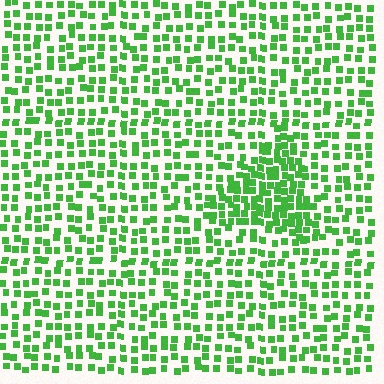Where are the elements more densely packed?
The elements are more densely packed inside the triangle boundary.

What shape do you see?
I see a triangle.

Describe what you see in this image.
The image contains small green elements arranged at two different densities. A triangle-shaped region is visible where the elements are more densely packed than the surrounding area.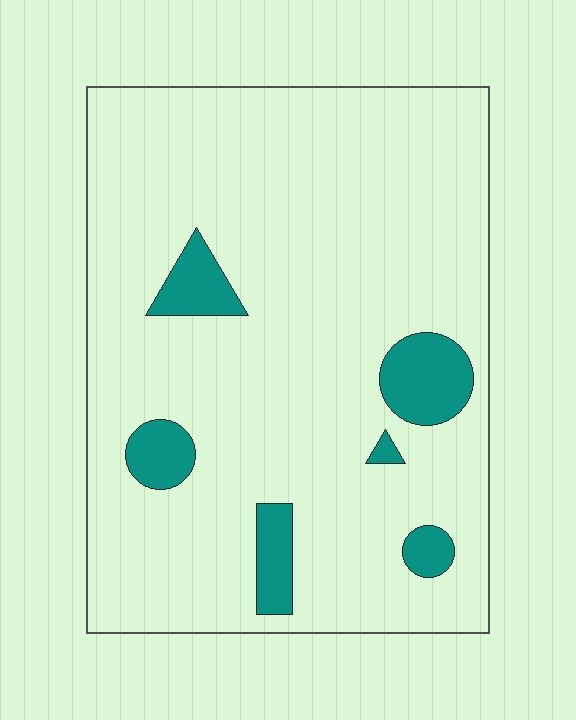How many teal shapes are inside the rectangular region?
6.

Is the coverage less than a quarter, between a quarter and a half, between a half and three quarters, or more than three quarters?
Less than a quarter.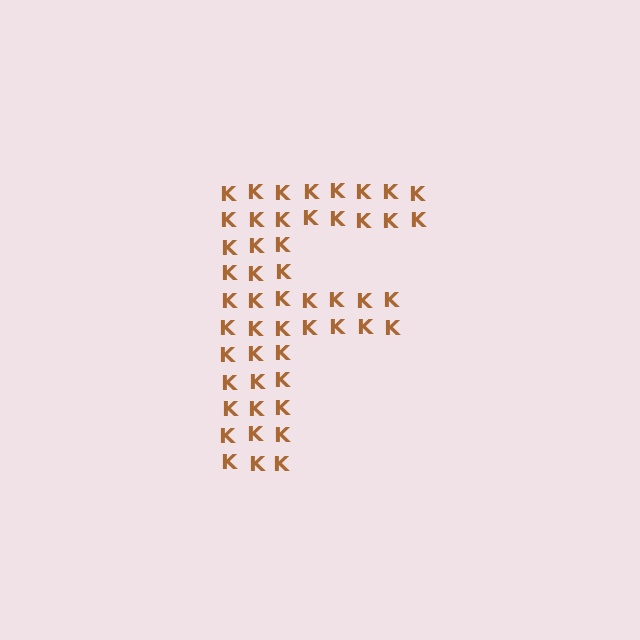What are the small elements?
The small elements are letter K's.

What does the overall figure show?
The overall figure shows the letter F.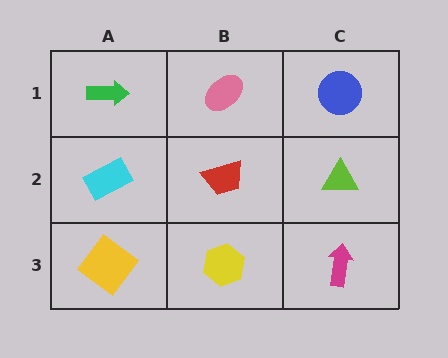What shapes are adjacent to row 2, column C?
A blue circle (row 1, column C), a magenta arrow (row 3, column C), a red trapezoid (row 2, column B).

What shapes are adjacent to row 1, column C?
A lime triangle (row 2, column C), a pink ellipse (row 1, column B).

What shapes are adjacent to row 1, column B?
A red trapezoid (row 2, column B), a green arrow (row 1, column A), a blue circle (row 1, column C).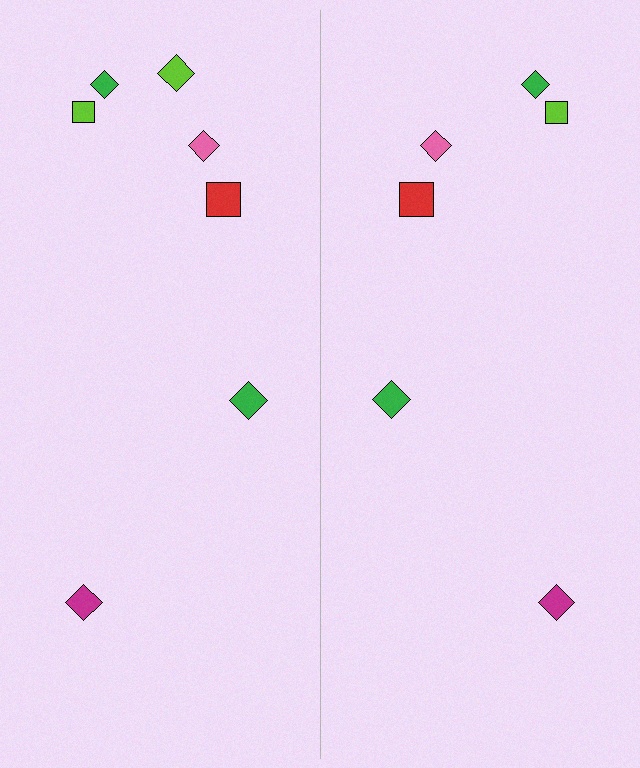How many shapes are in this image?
There are 13 shapes in this image.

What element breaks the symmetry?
A lime diamond is missing from the right side.